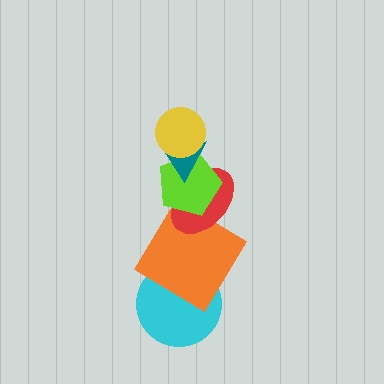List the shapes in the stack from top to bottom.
From top to bottom: the yellow circle, the teal triangle, the lime pentagon, the red ellipse, the orange diamond, the cyan circle.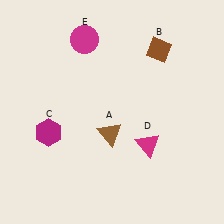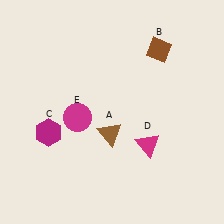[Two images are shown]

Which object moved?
The magenta circle (E) moved down.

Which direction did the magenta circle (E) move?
The magenta circle (E) moved down.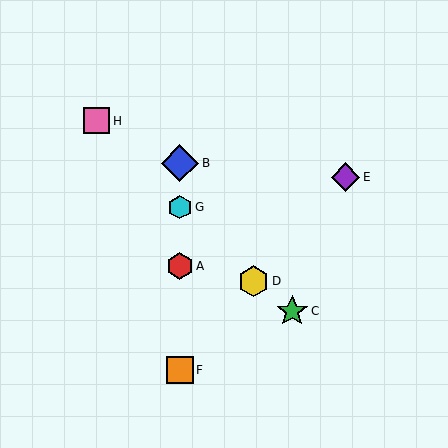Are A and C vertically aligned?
No, A is at x≈180 and C is at x≈292.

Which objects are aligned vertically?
Objects A, B, F, G are aligned vertically.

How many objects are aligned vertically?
4 objects (A, B, F, G) are aligned vertically.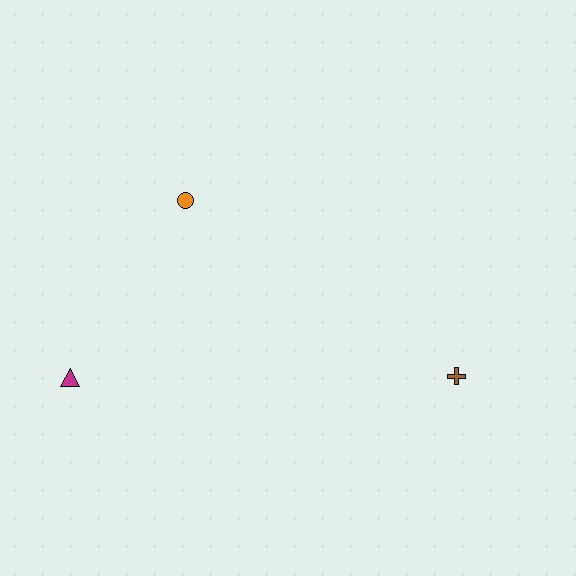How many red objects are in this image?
There are no red objects.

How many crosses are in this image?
There is 1 cross.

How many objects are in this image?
There are 3 objects.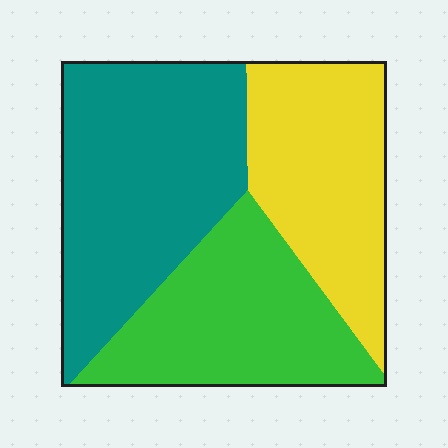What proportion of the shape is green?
Green covers about 30% of the shape.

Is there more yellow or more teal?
Teal.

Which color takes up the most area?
Teal, at roughly 40%.